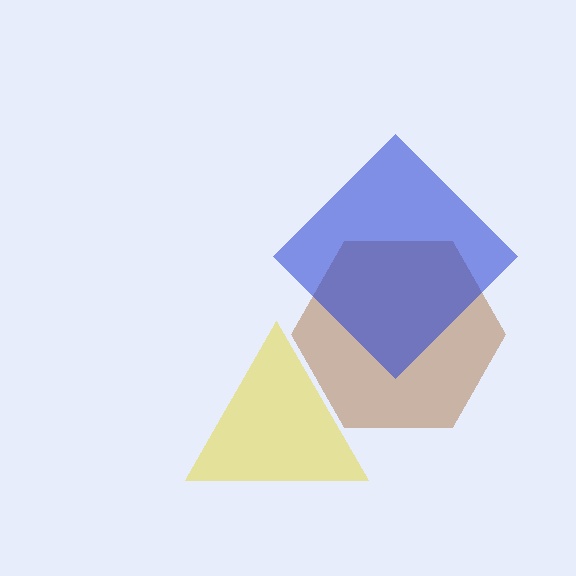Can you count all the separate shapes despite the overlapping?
Yes, there are 3 separate shapes.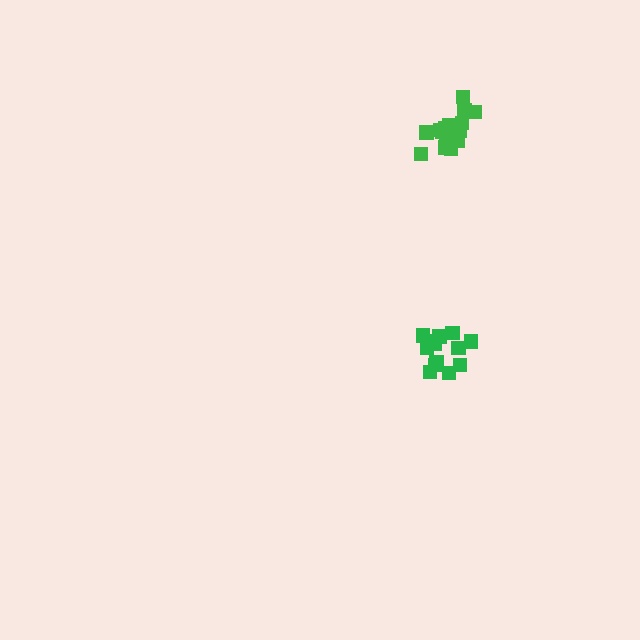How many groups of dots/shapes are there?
There are 2 groups.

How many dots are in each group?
Group 1: 13 dots, Group 2: 15 dots (28 total).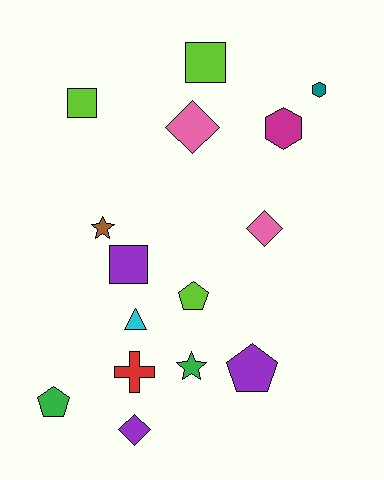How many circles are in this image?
There are no circles.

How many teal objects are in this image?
There is 1 teal object.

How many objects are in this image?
There are 15 objects.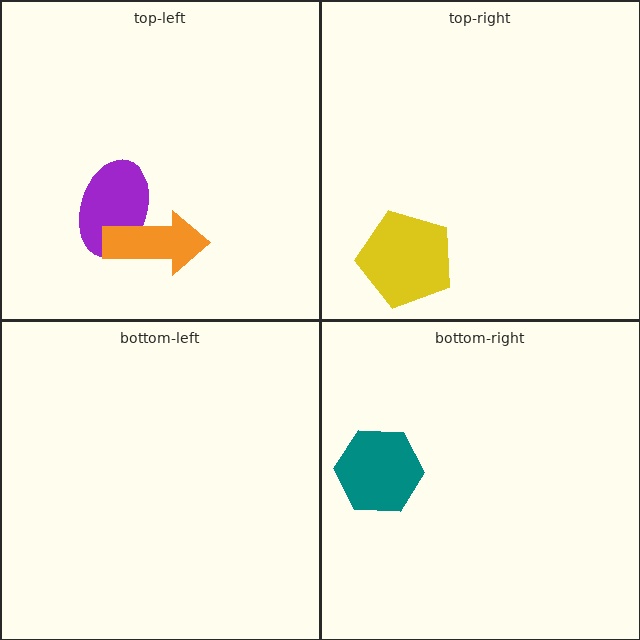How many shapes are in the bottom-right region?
1.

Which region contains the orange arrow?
The top-left region.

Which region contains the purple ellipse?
The top-left region.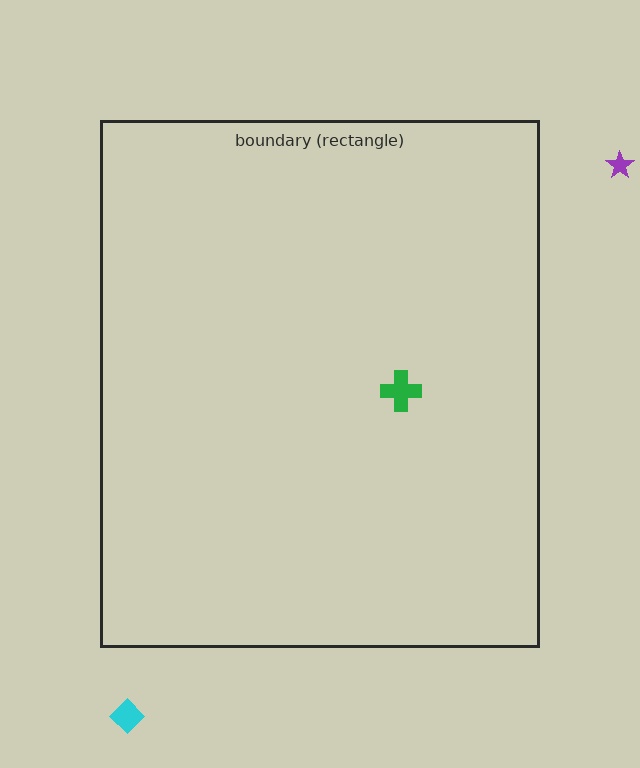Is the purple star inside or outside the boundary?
Outside.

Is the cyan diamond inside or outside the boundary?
Outside.